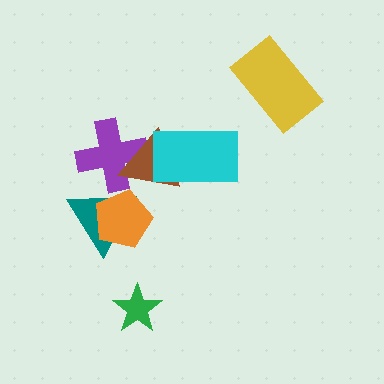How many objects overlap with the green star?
0 objects overlap with the green star.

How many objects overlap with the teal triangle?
2 objects overlap with the teal triangle.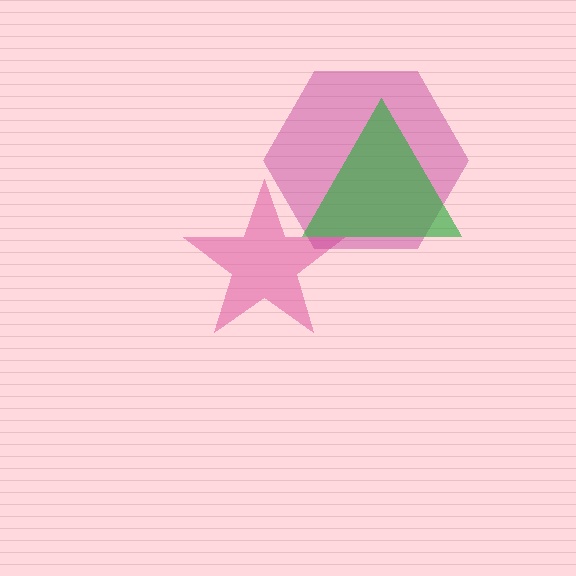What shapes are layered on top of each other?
The layered shapes are: a pink star, a magenta hexagon, a green triangle.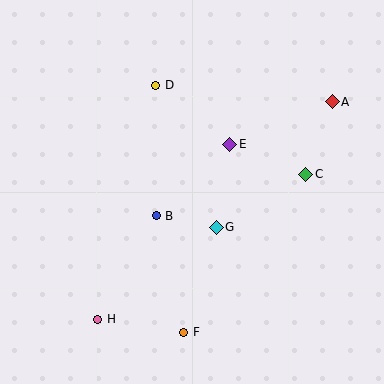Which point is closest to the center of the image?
Point G at (216, 227) is closest to the center.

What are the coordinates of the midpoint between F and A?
The midpoint between F and A is at (258, 217).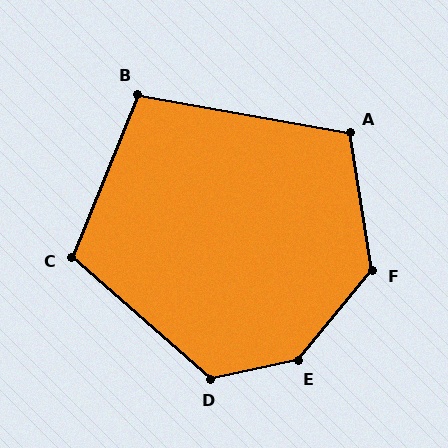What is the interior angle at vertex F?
Approximately 131 degrees (obtuse).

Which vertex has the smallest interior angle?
B, at approximately 102 degrees.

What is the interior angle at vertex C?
Approximately 109 degrees (obtuse).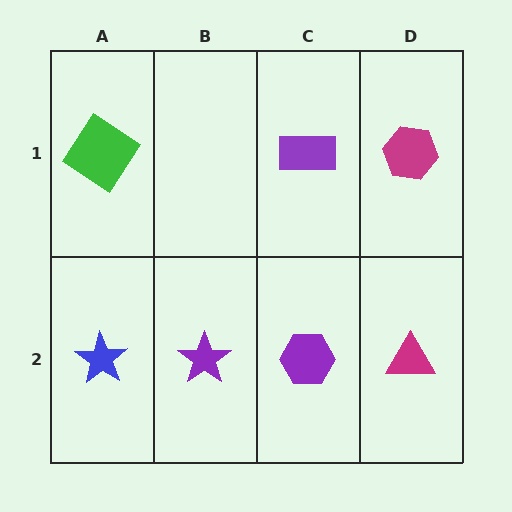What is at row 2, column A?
A blue star.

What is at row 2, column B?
A purple star.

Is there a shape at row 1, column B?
No, that cell is empty.